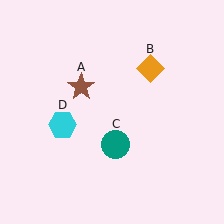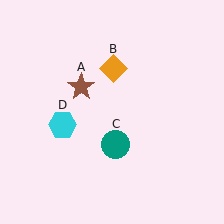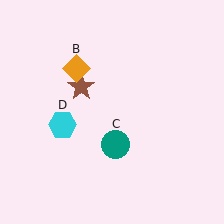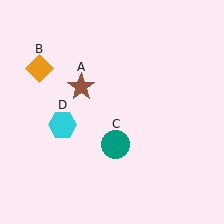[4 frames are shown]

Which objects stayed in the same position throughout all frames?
Brown star (object A) and teal circle (object C) and cyan hexagon (object D) remained stationary.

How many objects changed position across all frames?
1 object changed position: orange diamond (object B).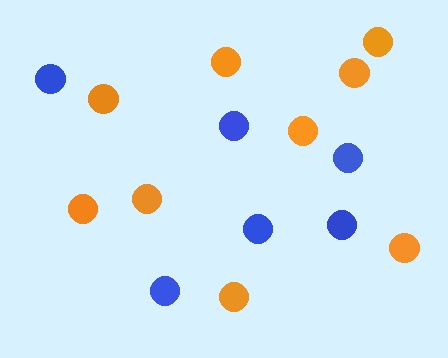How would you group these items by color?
There are 2 groups: one group of blue circles (6) and one group of orange circles (9).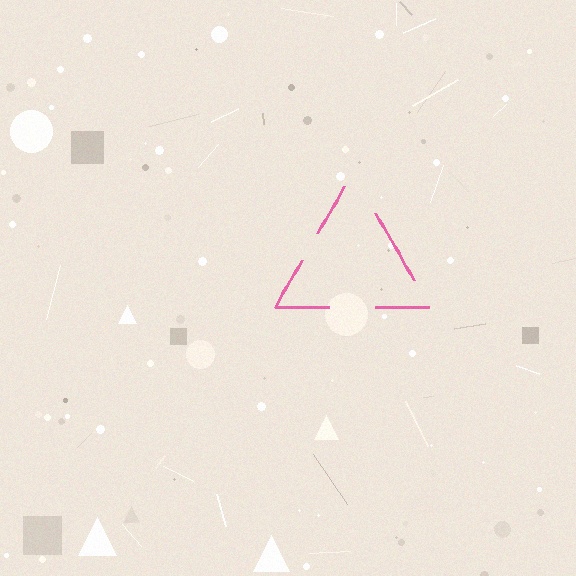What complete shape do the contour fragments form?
The contour fragments form a triangle.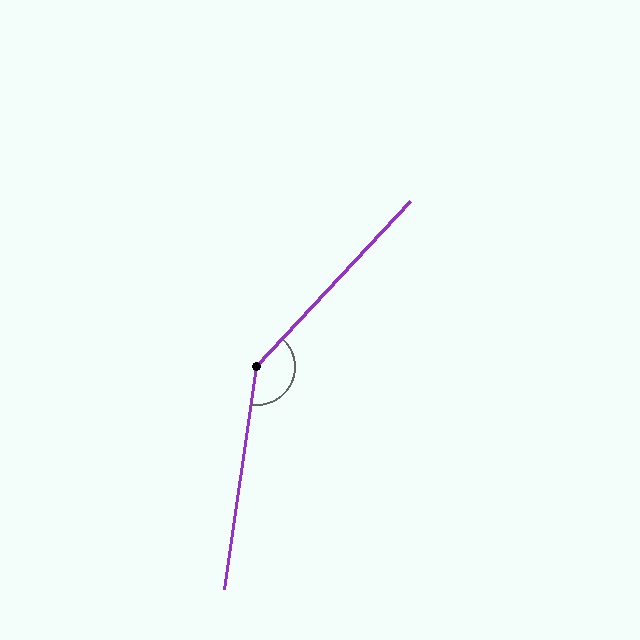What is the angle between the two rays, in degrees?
Approximately 145 degrees.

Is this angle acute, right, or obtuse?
It is obtuse.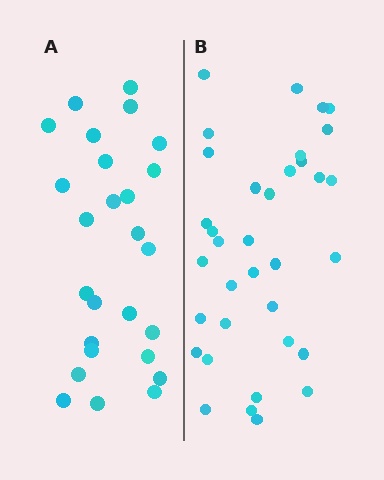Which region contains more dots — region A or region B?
Region B (the right region) has more dots.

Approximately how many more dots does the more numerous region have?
Region B has roughly 8 or so more dots than region A.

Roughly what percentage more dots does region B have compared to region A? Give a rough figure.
About 35% more.